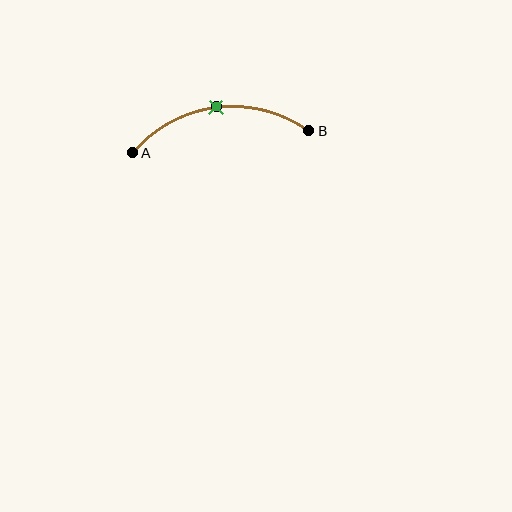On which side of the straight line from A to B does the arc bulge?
The arc bulges above the straight line connecting A and B.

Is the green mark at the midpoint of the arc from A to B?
Yes. The green mark lies on the arc at equal arc-length from both A and B — it is the arc midpoint.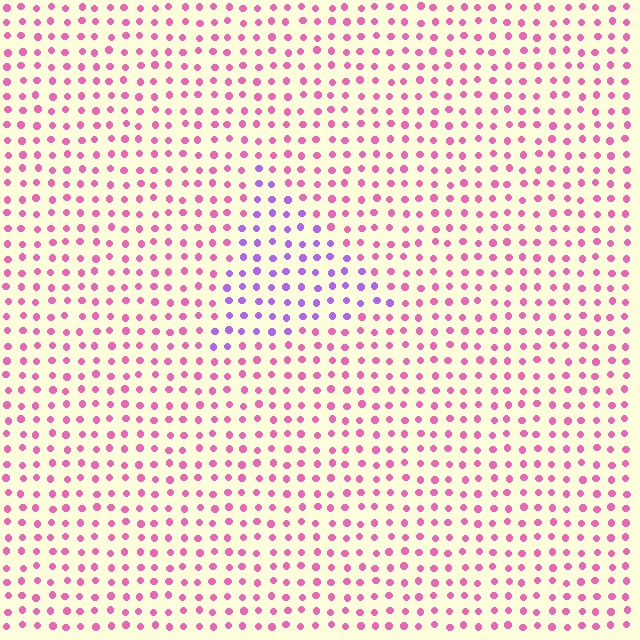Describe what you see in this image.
The image is filled with small pink elements in a uniform arrangement. A triangle-shaped region is visible where the elements are tinted to a slightly different hue, forming a subtle color boundary.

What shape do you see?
I see a triangle.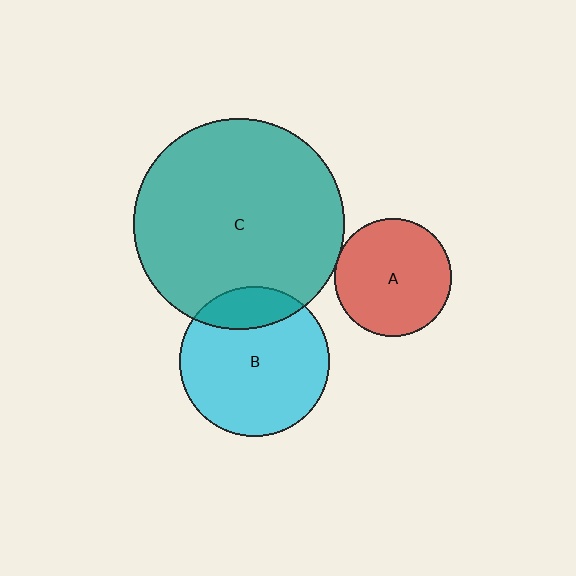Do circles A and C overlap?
Yes.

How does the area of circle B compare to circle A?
Approximately 1.6 times.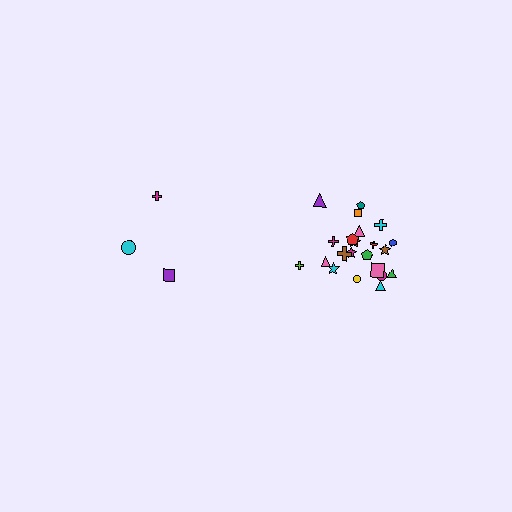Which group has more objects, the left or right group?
The right group.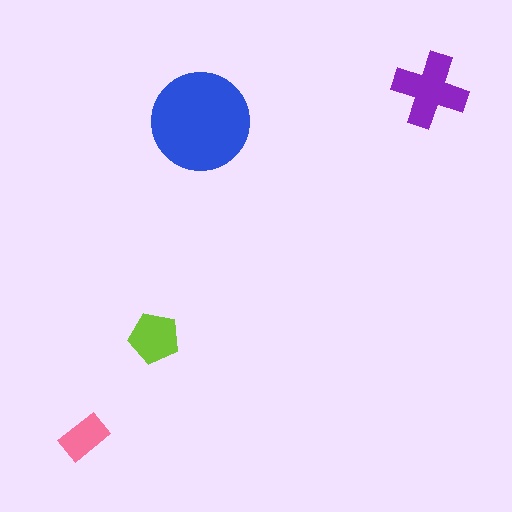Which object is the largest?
The blue circle.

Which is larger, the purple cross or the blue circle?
The blue circle.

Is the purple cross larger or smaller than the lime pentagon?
Larger.